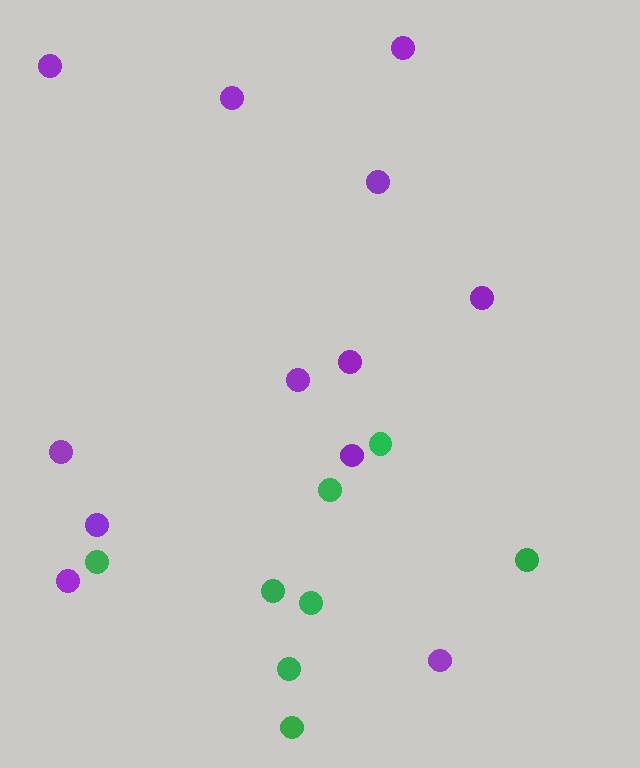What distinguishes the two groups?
There are 2 groups: one group of purple circles (12) and one group of green circles (8).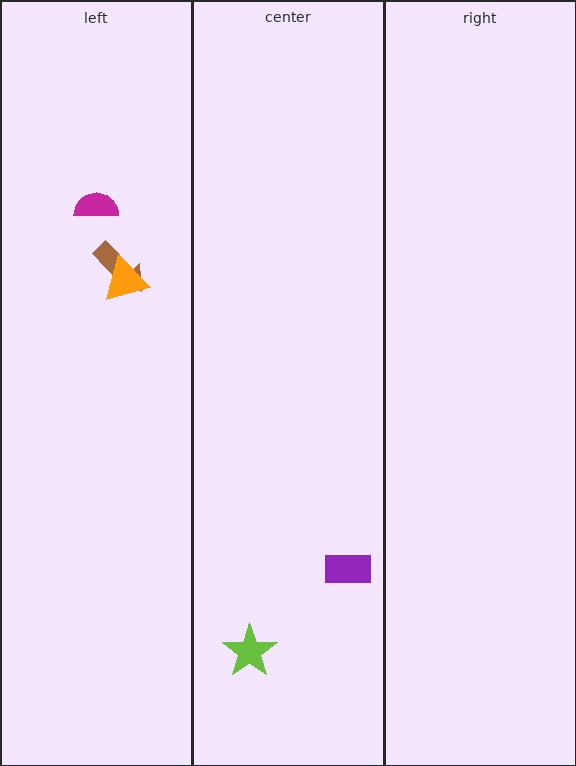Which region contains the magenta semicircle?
The left region.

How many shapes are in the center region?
2.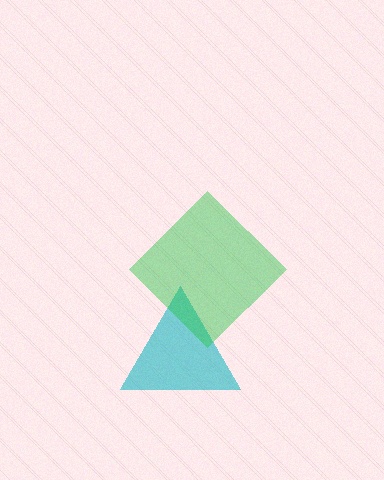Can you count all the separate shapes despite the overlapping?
Yes, there are 2 separate shapes.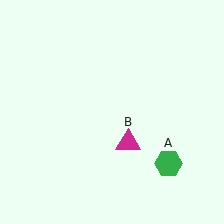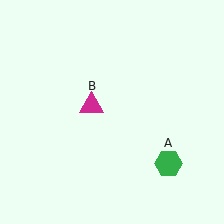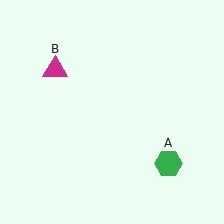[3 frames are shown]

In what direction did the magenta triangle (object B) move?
The magenta triangle (object B) moved up and to the left.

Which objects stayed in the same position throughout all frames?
Green hexagon (object A) remained stationary.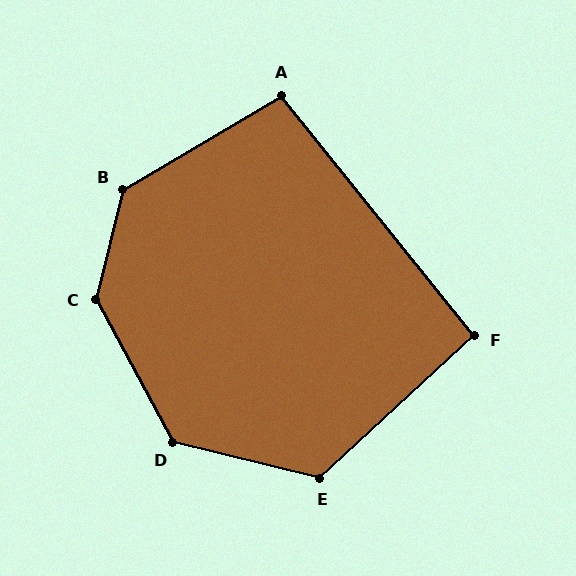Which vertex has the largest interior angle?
C, at approximately 138 degrees.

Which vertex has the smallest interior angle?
F, at approximately 94 degrees.